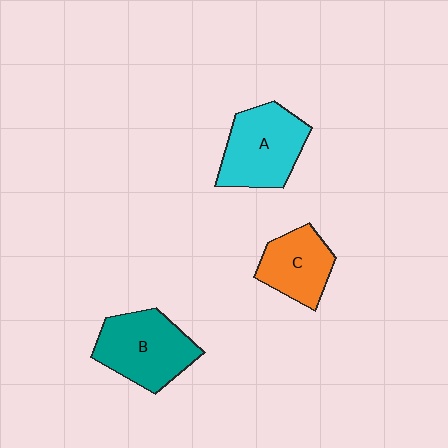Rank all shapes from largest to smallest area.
From largest to smallest: B (teal), A (cyan), C (orange).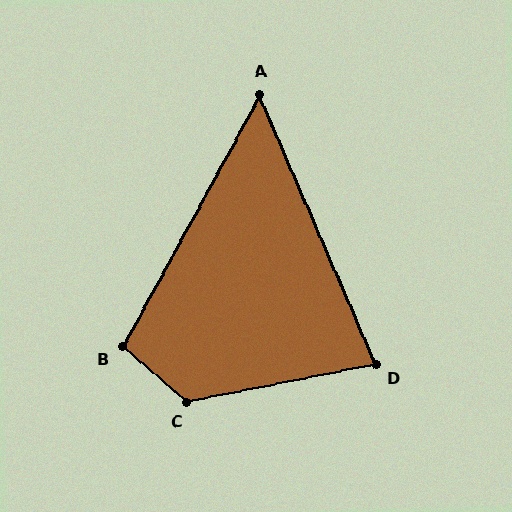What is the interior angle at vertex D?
Approximately 78 degrees (acute).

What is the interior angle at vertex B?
Approximately 102 degrees (obtuse).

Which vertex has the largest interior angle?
C, at approximately 128 degrees.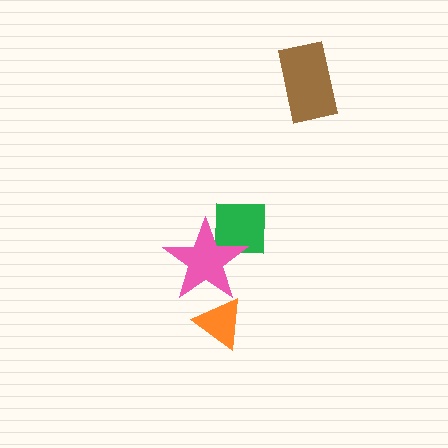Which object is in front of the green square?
The pink star is in front of the green square.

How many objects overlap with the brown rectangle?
0 objects overlap with the brown rectangle.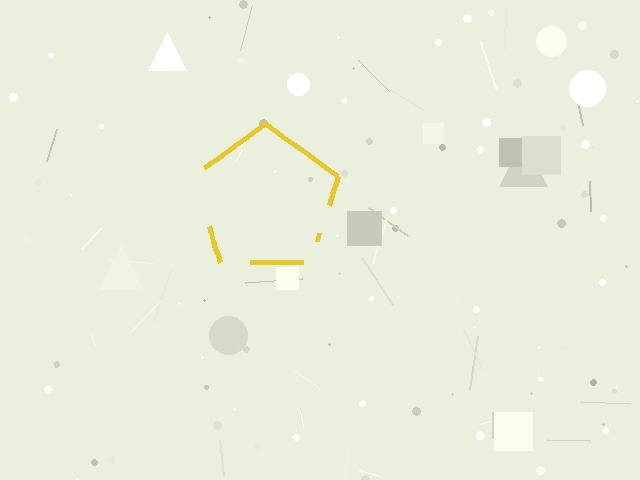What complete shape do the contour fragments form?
The contour fragments form a pentagon.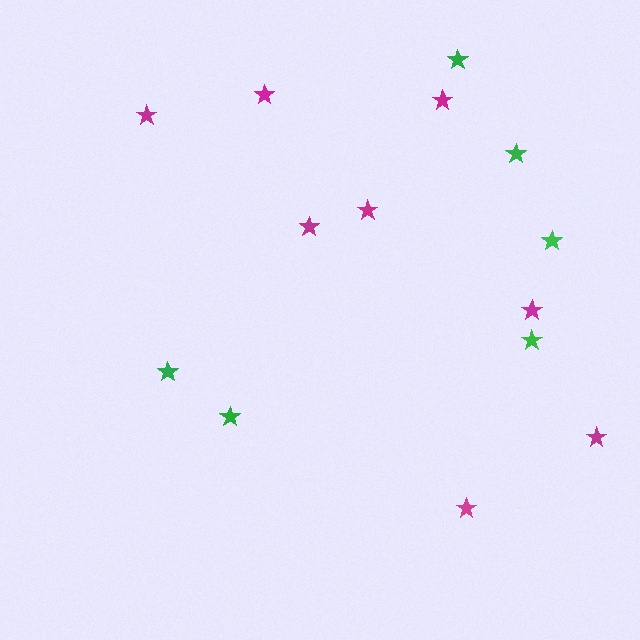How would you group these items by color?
There are 2 groups: one group of magenta stars (8) and one group of green stars (6).